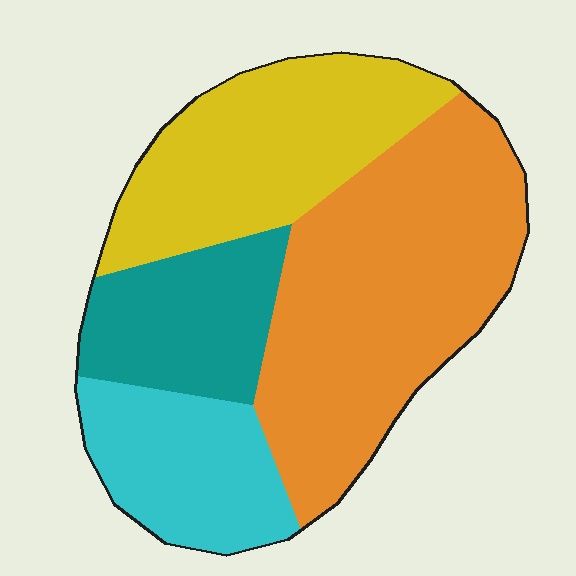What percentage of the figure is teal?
Teal covers 16% of the figure.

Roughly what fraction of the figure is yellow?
Yellow covers around 25% of the figure.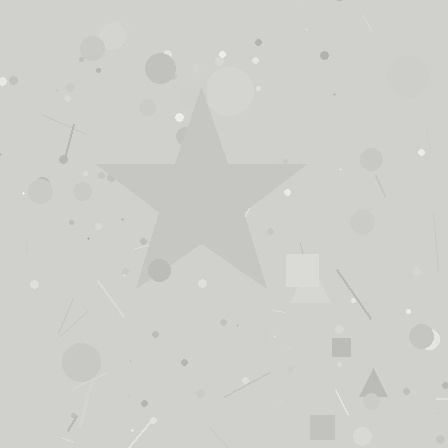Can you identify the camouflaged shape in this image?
The camouflaged shape is a star.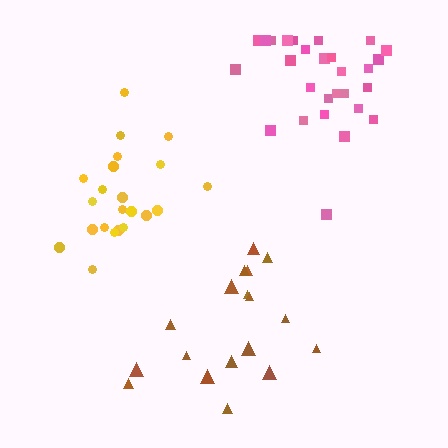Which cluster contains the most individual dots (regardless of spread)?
Pink (28).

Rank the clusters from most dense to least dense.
pink, yellow, brown.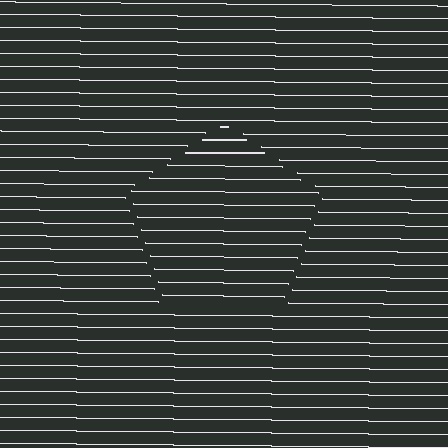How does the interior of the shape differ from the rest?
The interior of the shape contains the same grating, shifted by half a period — the contour is defined by the phase discontinuity where line-ends from the inner and outer gratings abut.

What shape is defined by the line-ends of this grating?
An illusory pentagon. The interior of the shape contains the same grating, shifted by half a period — the contour is defined by the phase discontinuity where line-ends from the inner and outer gratings abut.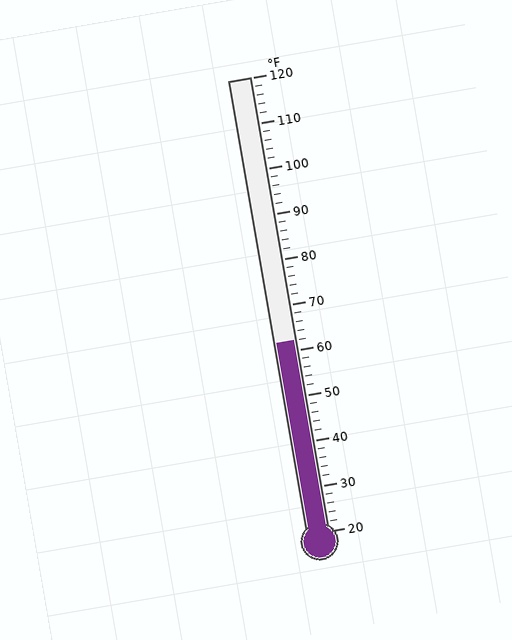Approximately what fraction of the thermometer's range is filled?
The thermometer is filled to approximately 40% of its range.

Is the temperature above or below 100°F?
The temperature is below 100°F.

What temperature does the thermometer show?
The thermometer shows approximately 62°F.